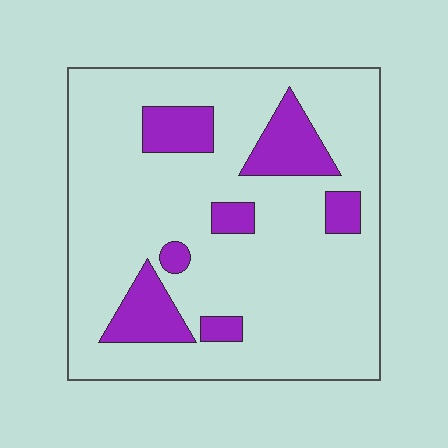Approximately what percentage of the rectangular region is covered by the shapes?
Approximately 15%.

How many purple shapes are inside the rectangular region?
7.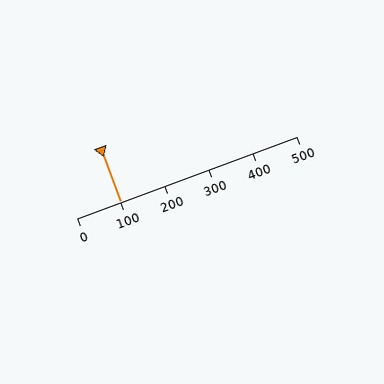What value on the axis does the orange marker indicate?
The marker indicates approximately 100.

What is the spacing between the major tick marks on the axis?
The major ticks are spaced 100 apart.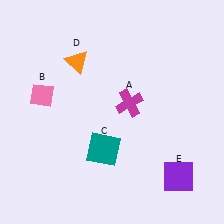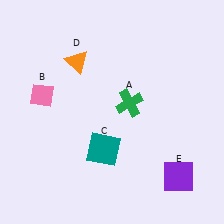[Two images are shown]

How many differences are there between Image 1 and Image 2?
There is 1 difference between the two images.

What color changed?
The cross (A) changed from magenta in Image 1 to green in Image 2.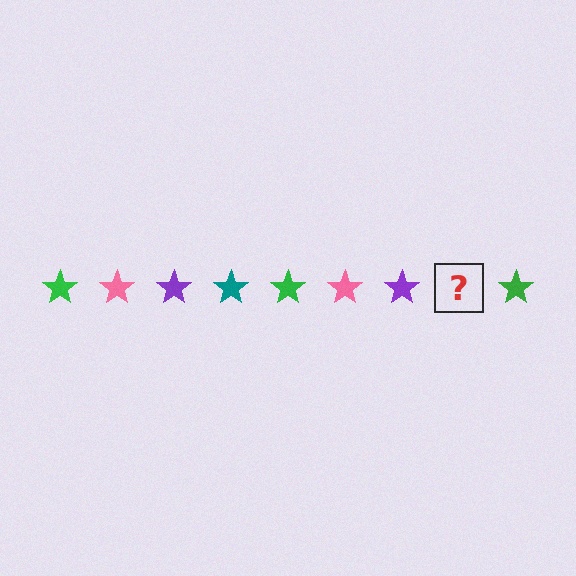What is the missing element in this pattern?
The missing element is a teal star.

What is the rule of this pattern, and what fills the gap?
The rule is that the pattern cycles through green, pink, purple, teal stars. The gap should be filled with a teal star.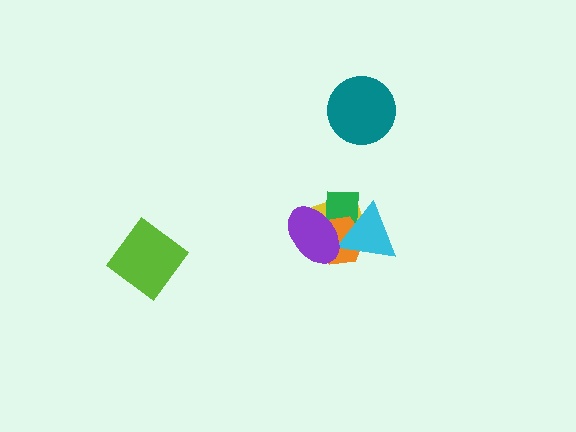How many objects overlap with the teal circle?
0 objects overlap with the teal circle.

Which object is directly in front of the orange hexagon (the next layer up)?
The cyan triangle is directly in front of the orange hexagon.